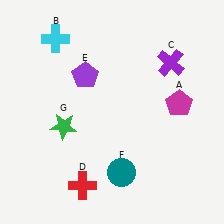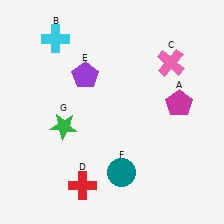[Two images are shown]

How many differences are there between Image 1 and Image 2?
There is 1 difference between the two images.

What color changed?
The cross (C) changed from purple in Image 1 to pink in Image 2.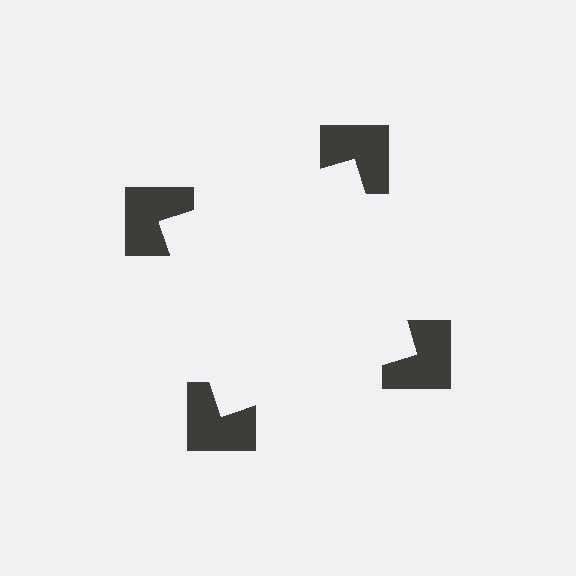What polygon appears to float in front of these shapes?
An illusory square — its edges are inferred from the aligned wedge cuts in the notched squares, not physically drawn.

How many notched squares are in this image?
There are 4 — one at each vertex of the illusory square.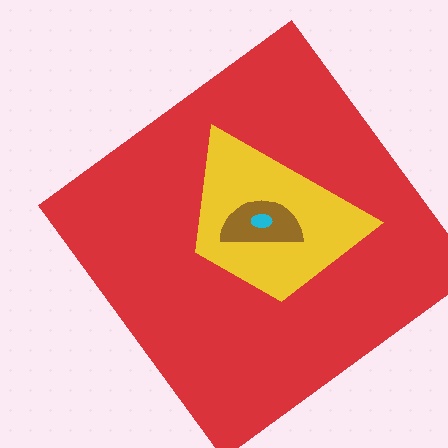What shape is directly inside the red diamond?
The yellow trapezoid.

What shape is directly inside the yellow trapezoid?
The brown semicircle.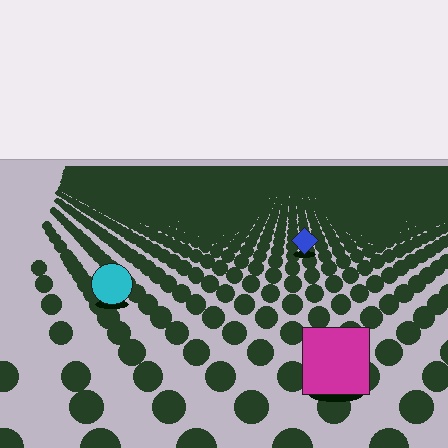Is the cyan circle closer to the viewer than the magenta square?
No. The magenta square is closer — you can tell from the texture gradient: the ground texture is coarser near it.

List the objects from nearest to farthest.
From nearest to farthest: the magenta square, the cyan circle, the blue diamond.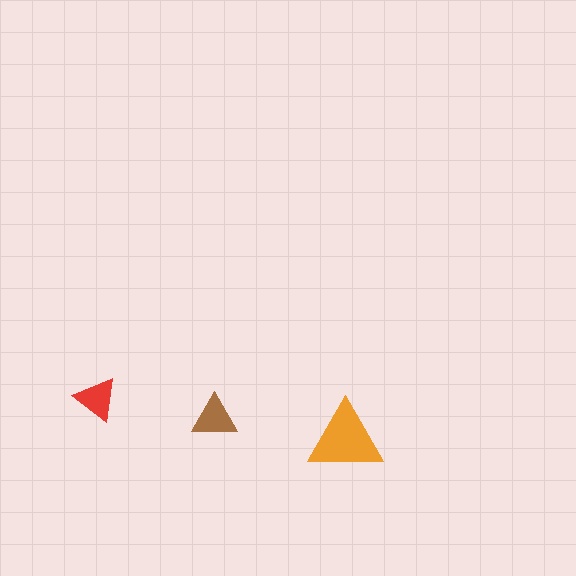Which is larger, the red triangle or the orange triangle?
The orange one.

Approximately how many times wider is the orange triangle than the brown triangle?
About 1.5 times wider.